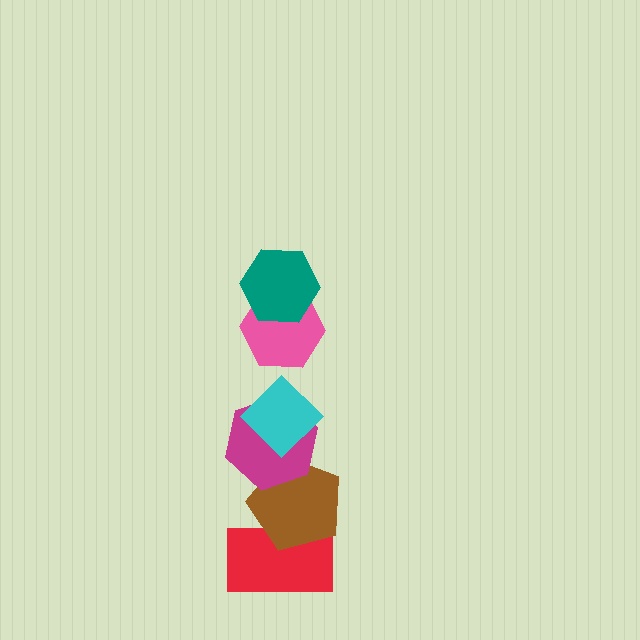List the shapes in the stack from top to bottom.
From top to bottom: the teal hexagon, the pink hexagon, the cyan diamond, the magenta hexagon, the brown pentagon, the red rectangle.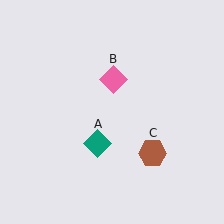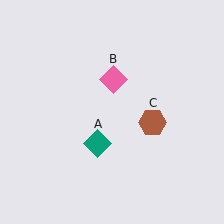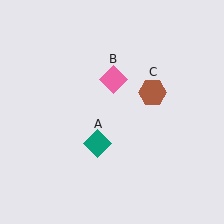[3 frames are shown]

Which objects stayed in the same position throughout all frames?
Teal diamond (object A) and pink diamond (object B) remained stationary.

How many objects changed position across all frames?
1 object changed position: brown hexagon (object C).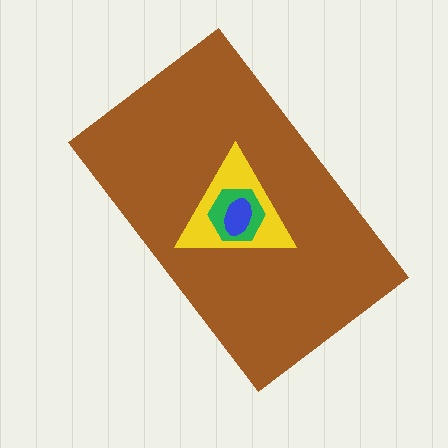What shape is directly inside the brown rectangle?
The yellow triangle.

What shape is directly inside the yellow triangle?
The green hexagon.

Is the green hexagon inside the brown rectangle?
Yes.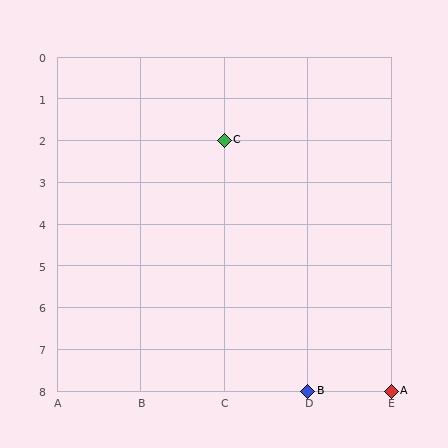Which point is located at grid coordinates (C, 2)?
Point C is at (C, 2).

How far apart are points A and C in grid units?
Points A and C are 2 columns and 6 rows apart (about 6.3 grid units diagonally).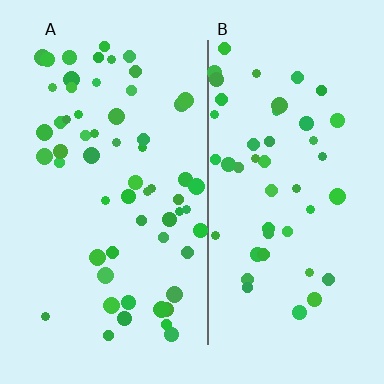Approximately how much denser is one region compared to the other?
Approximately 1.3× — region A over region B.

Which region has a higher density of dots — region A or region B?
A (the left).